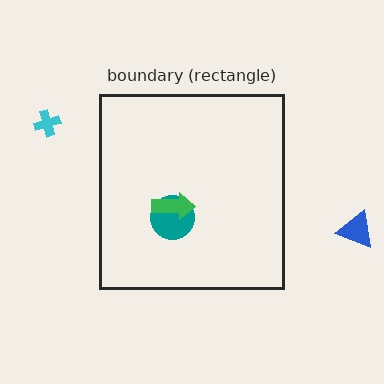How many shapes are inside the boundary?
2 inside, 2 outside.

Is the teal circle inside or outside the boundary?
Inside.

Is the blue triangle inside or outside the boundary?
Outside.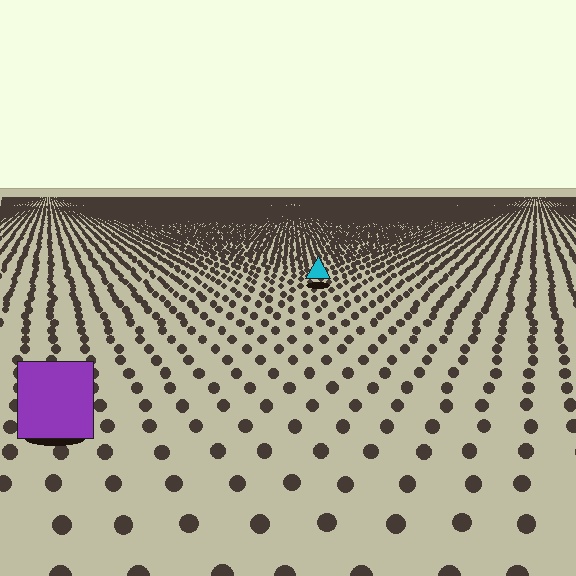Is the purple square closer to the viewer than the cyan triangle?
Yes. The purple square is closer — you can tell from the texture gradient: the ground texture is coarser near it.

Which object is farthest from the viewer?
The cyan triangle is farthest from the viewer. It appears smaller and the ground texture around it is denser.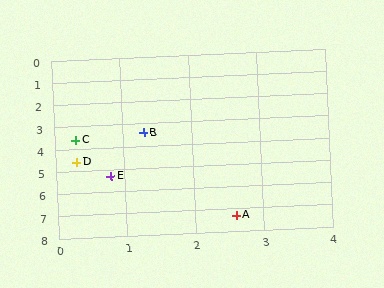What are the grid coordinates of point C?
Point C is at approximately (0.3, 3.6).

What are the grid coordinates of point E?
Point E is at approximately (0.8, 5.3).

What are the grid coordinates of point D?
Point D is at approximately (0.3, 4.6).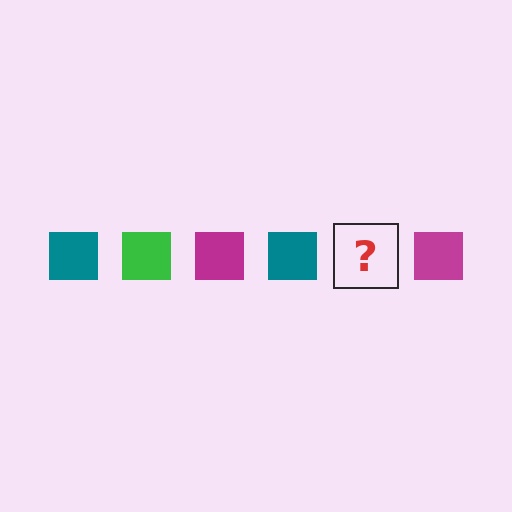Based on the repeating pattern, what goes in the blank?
The blank should be a green square.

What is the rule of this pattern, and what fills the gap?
The rule is that the pattern cycles through teal, green, magenta squares. The gap should be filled with a green square.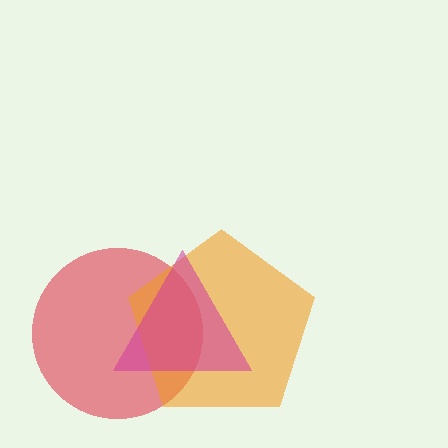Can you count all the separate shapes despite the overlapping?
Yes, there are 3 separate shapes.